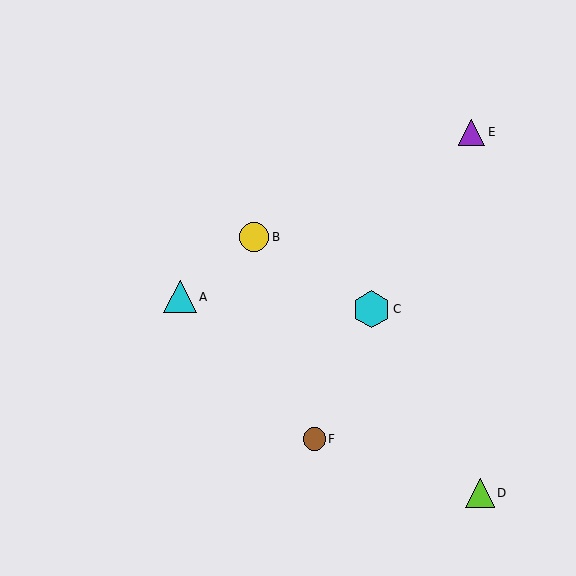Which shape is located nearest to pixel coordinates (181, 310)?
The cyan triangle (labeled A) at (180, 297) is nearest to that location.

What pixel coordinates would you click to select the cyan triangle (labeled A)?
Click at (180, 297) to select the cyan triangle A.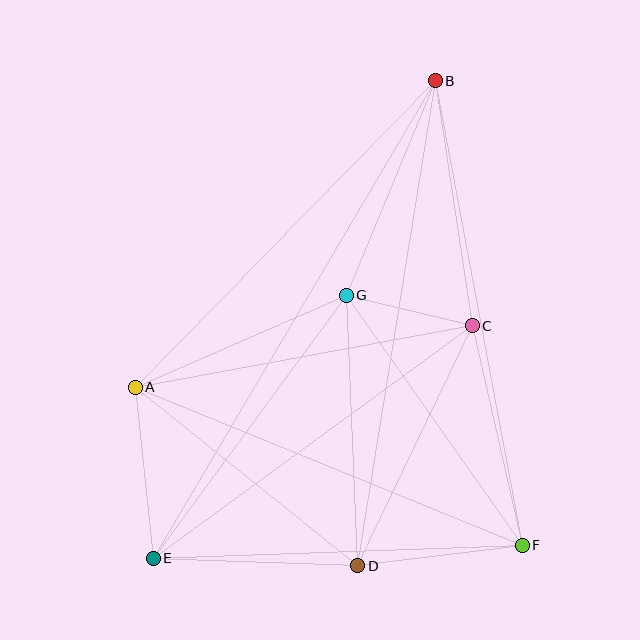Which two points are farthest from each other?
Points B and E are farthest from each other.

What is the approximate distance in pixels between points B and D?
The distance between B and D is approximately 491 pixels.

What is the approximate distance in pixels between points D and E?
The distance between D and E is approximately 205 pixels.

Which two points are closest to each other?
Points C and G are closest to each other.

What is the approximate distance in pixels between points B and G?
The distance between B and G is approximately 232 pixels.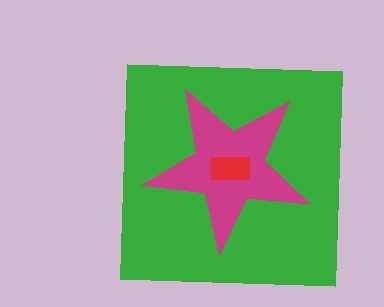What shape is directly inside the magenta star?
The red rectangle.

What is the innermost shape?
The red rectangle.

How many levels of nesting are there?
3.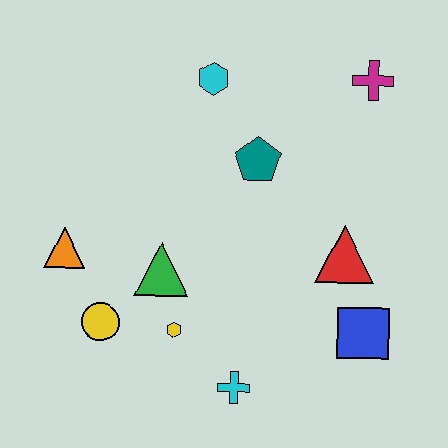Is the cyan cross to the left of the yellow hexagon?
No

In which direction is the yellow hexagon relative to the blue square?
The yellow hexagon is to the left of the blue square.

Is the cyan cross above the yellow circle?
No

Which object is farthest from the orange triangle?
The magenta cross is farthest from the orange triangle.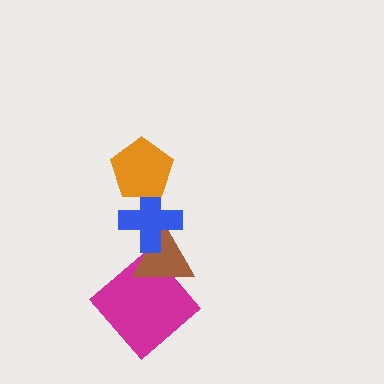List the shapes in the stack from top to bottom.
From top to bottom: the orange pentagon, the blue cross, the brown triangle, the magenta diamond.